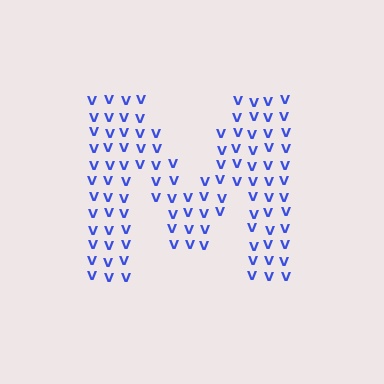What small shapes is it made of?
It is made of small letter V's.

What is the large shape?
The large shape is the letter M.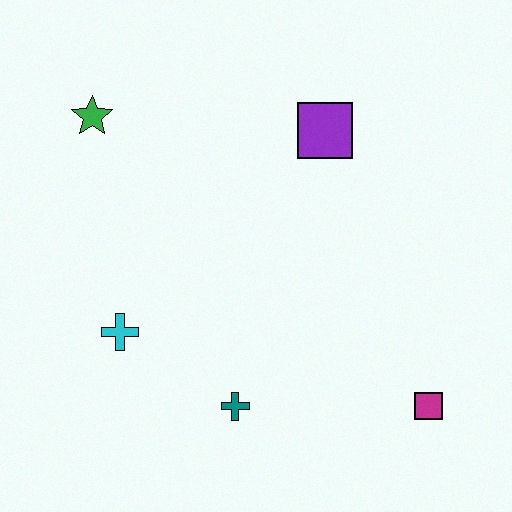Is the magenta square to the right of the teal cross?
Yes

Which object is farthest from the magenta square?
The green star is farthest from the magenta square.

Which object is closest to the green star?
The cyan cross is closest to the green star.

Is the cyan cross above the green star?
No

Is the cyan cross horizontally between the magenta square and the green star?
Yes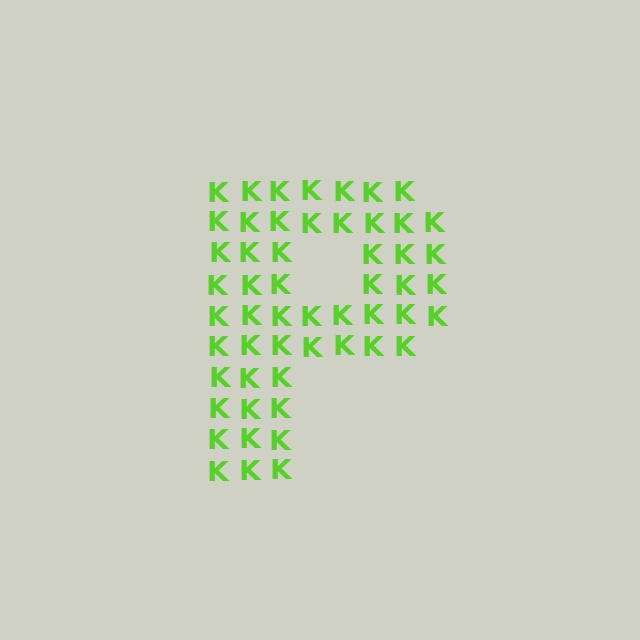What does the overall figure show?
The overall figure shows the letter P.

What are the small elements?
The small elements are letter K's.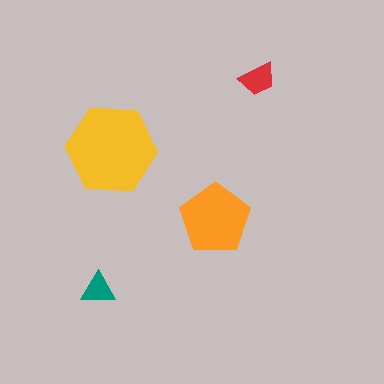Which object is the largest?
The yellow hexagon.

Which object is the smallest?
The teal triangle.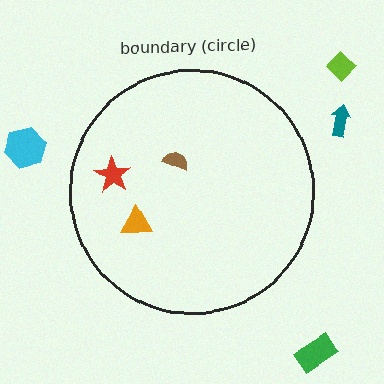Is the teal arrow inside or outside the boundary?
Outside.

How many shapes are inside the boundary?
3 inside, 4 outside.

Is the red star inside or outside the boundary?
Inside.